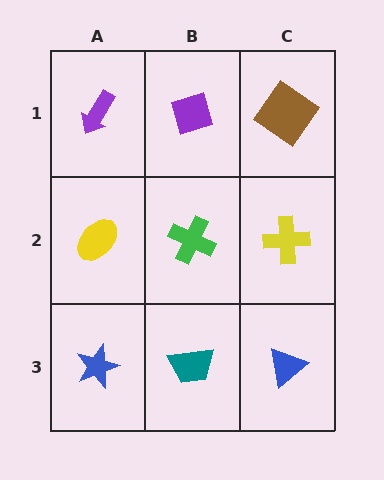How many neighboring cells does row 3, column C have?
2.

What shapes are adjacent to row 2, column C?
A brown diamond (row 1, column C), a blue triangle (row 3, column C), a green cross (row 2, column B).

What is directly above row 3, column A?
A yellow ellipse.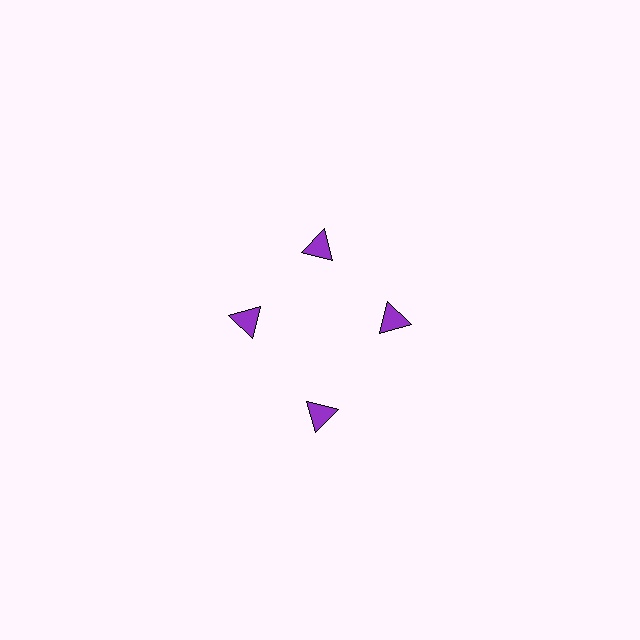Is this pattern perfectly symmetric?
No. The 4 purple triangles are arranged in a ring, but one element near the 6 o'clock position is pushed outward from the center, breaking the 4-fold rotational symmetry.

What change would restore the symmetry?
The symmetry would be restored by moving it inward, back onto the ring so that all 4 triangles sit at equal angles and equal distance from the center.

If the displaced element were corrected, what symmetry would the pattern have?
It would have 4-fold rotational symmetry — the pattern would map onto itself every 90 degrees.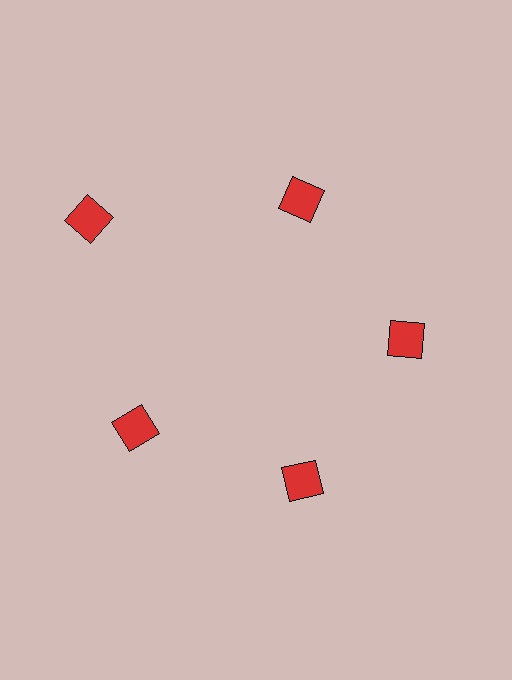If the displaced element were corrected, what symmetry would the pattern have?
It would have 5-fold rotational symmetry — the pattern would map onto itself every 72 degrees.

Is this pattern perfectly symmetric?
No. The 5 red squares are arranged in a ring, but one element near the 10 o'clock position is pushed outward from the center, breaking the 5-fold rotational symmetry.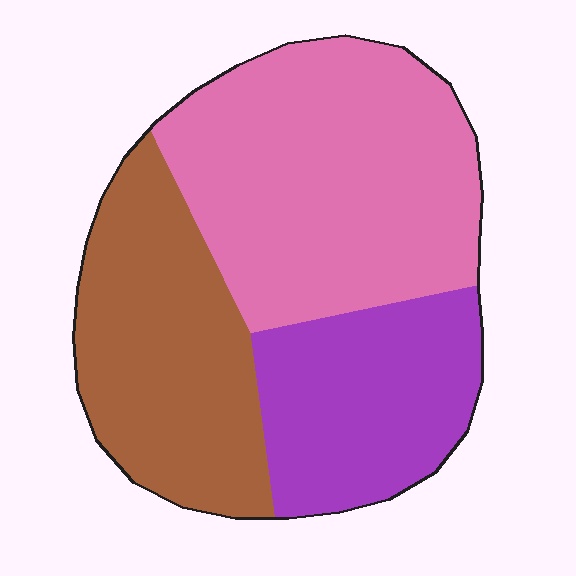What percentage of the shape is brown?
Brown covers 31% of the shape.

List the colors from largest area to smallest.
From largest to smallest: pink, brown, purple.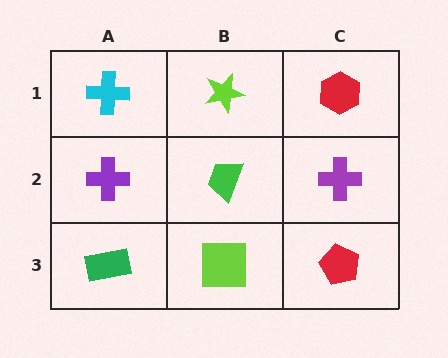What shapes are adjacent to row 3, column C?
A purple cross (row 2, column C), a lime square (row 3, column B).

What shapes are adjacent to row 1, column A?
A purple cross (row 2, column A), a lime star (row 1, column B).